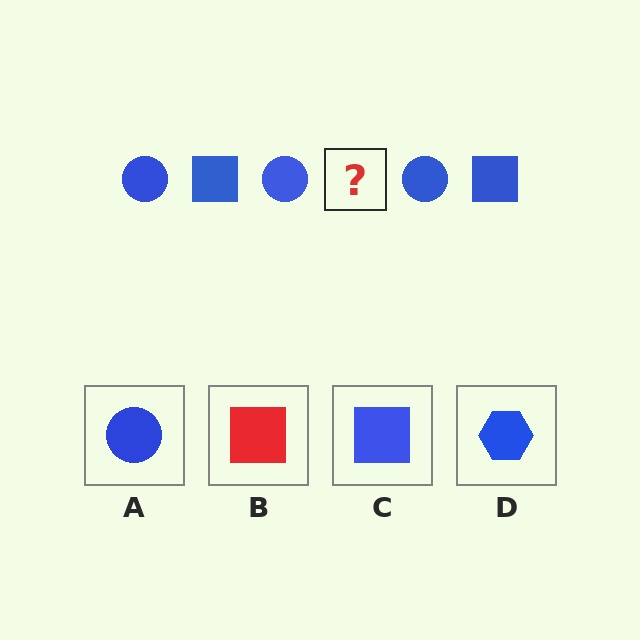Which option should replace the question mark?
Option C.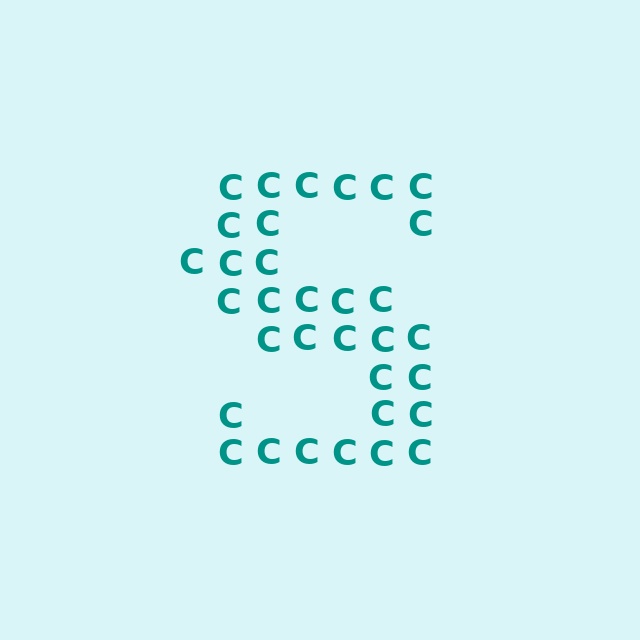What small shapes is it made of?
It is made of small letter C's.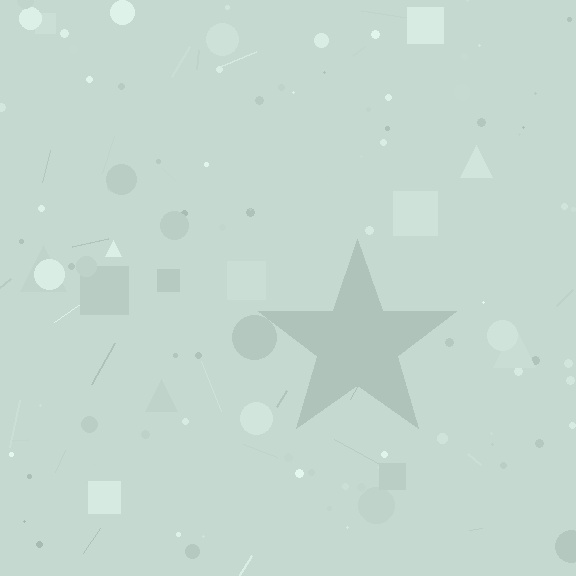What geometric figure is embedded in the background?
A star is embedded in the background.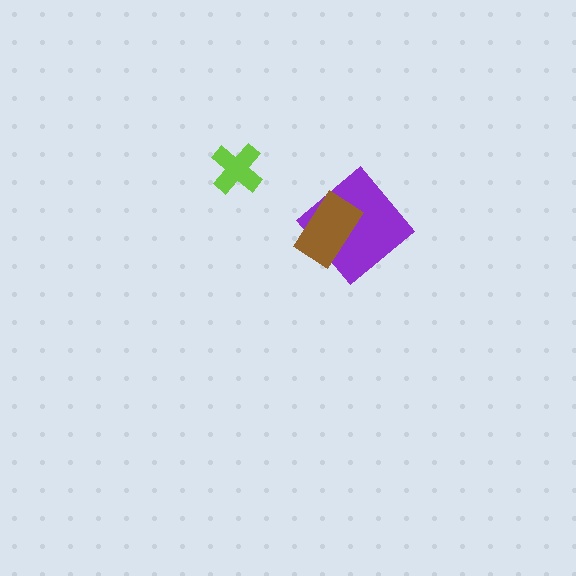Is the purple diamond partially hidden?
Yes, it is partially covered by another shape.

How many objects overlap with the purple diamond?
1 object overlaps with the purple diamond.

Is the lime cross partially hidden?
No, no other shape covers it.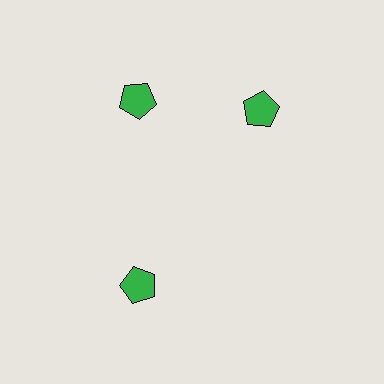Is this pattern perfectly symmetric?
No. The 3 green pentagons are arranged in a ring, but one element near the 3 o'clock position is rotated out of alignment along the ring, breaking the 3-fold rotational symmetry.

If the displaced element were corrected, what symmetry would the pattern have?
It would have 3-fold rotational symmetry — the pattern would map onto itself every 120 degrees.